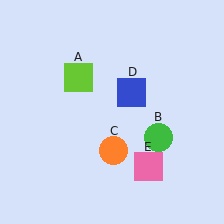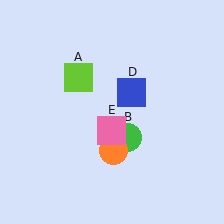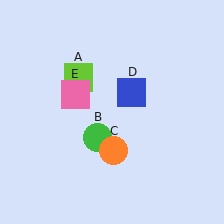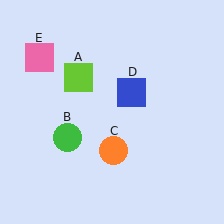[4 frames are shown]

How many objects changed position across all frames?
2 objects changed position: green circle (object B), pink square (object E).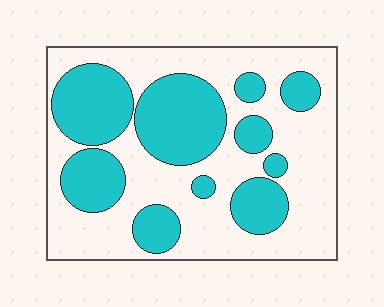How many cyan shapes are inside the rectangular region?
10.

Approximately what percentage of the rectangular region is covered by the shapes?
Approximately 40%.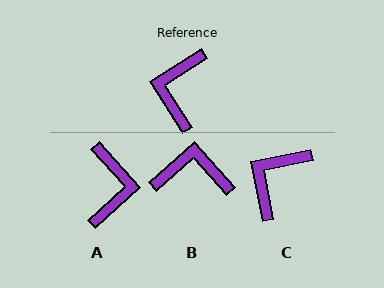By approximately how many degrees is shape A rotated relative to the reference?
Approximately 169 degrees clockwise.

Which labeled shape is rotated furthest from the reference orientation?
A, about 169 degrees away.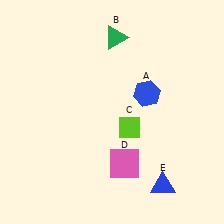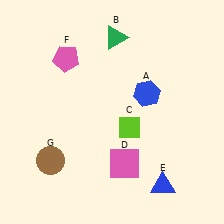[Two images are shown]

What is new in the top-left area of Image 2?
A pink pentagon (F) was added in the top-left area of Image 2.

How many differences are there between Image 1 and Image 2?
There are 2 differences between the two images.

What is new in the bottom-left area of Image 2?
A brown circle (G) was added in the bottom-left area of Image 2.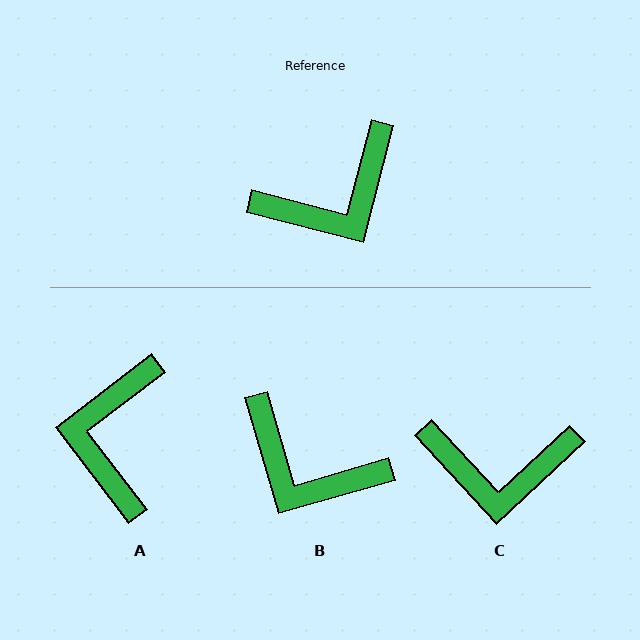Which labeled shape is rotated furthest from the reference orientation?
A, about 128 degrees away.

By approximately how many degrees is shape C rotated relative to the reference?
Approximately 33 degrees clockwise.